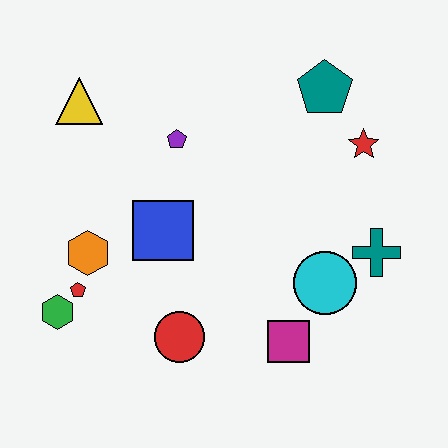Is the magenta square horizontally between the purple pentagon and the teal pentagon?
Yes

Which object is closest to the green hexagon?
The red pentagon is closest to the green hexagon.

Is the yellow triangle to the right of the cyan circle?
No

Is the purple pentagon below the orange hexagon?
No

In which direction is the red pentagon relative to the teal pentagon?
The red pentagon is to the left of the teal pentagon.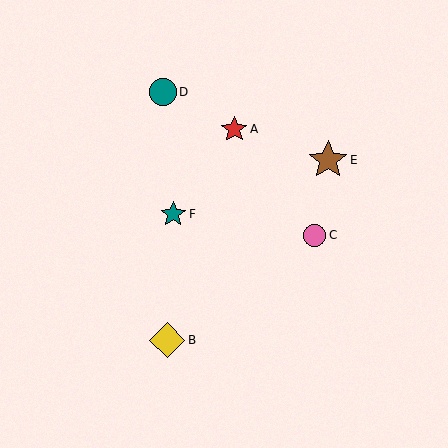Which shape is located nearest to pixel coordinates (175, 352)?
The yellow diamond (labeled B) at (167, 340) is nearest to that location.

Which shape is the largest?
The brown star (labeled E) is the largest.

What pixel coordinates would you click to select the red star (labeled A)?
Click at (234, 129) to select the red star A.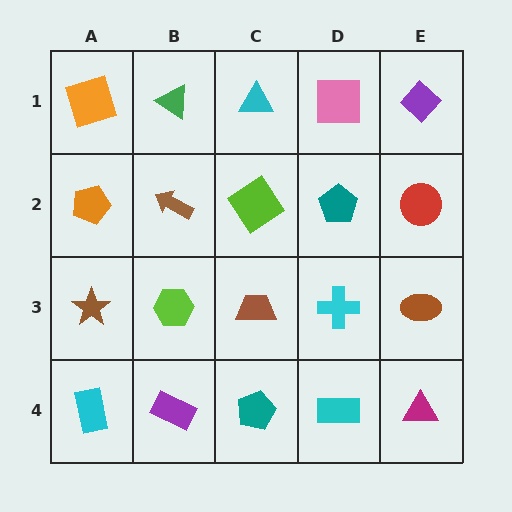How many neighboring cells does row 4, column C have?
3.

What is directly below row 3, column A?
A cyan rectangle.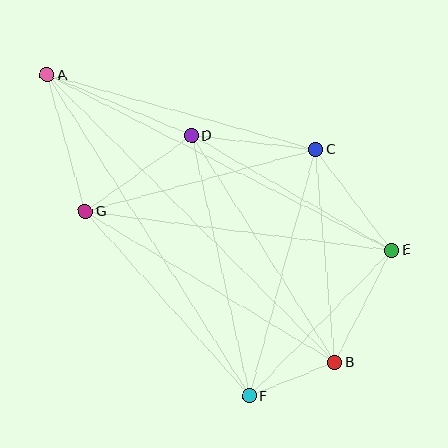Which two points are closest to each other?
Points B and F are closest to each other.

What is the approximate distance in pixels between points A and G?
The distance between A and G is approximately 142 pixels.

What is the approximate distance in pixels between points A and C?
The distance between A and C is approximately 279 pixels.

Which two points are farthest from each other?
Points A and B are farthest from each other.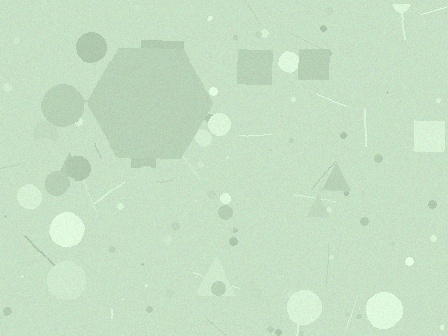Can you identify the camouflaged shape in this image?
The camouflaged shape is a hexagon.